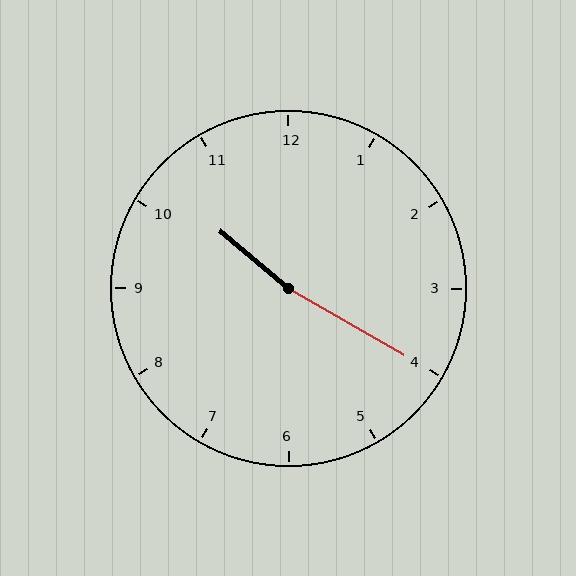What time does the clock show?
10:20.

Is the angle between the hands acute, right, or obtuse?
It is obtuse.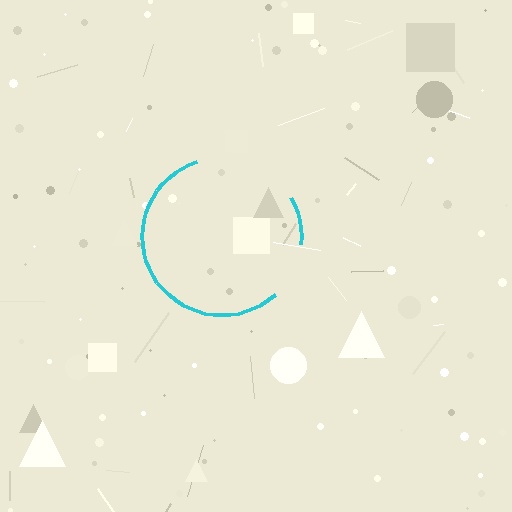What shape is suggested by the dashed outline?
The dashed outline suggests a circle.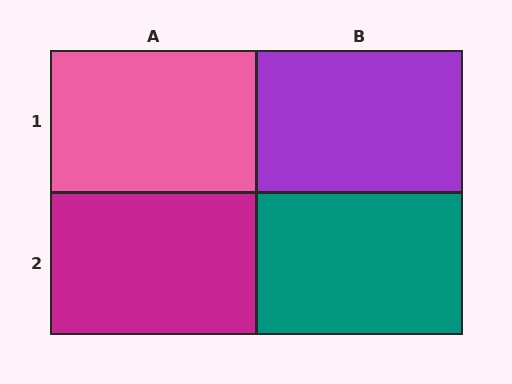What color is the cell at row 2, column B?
Teal.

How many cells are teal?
1 cell is teal.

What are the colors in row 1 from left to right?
Pink, purple.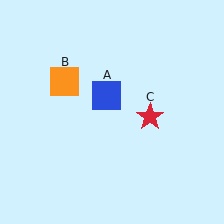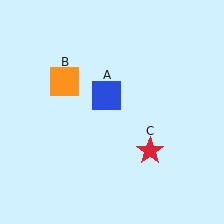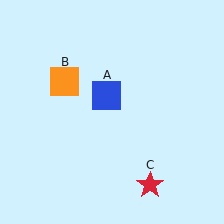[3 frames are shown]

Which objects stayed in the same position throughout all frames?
Blue square (object A) and orange square (object B) remained stationary.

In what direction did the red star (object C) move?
The red star (object C) moved down.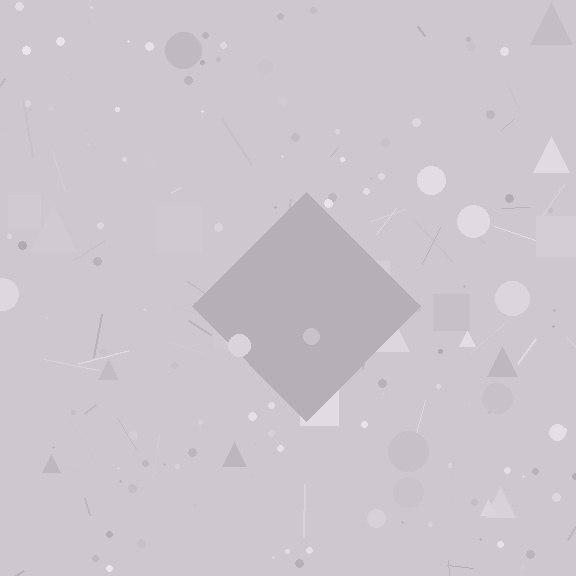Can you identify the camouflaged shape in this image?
The camouflaged shape is a diamond.